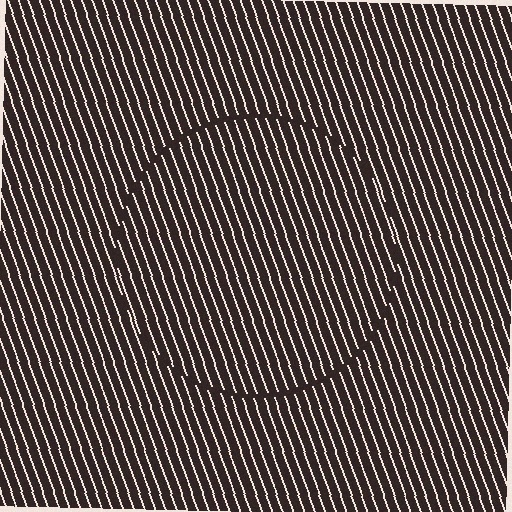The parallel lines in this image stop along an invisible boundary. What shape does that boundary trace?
An illusory circle. The interior of the shape contains the same grating, shifted by half a period — the contour is defined by the phase discontinuity where line-ends from the inner and outer gratings abut.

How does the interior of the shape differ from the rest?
The interior of the shape contains the same grating, shifted by half a period — the contour is defined by the phase discontinuity where line-ends from the inner and outer gratings abut.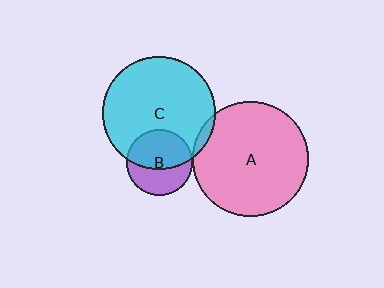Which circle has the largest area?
Circle A (pink).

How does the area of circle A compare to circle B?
Approximately 3.1 times.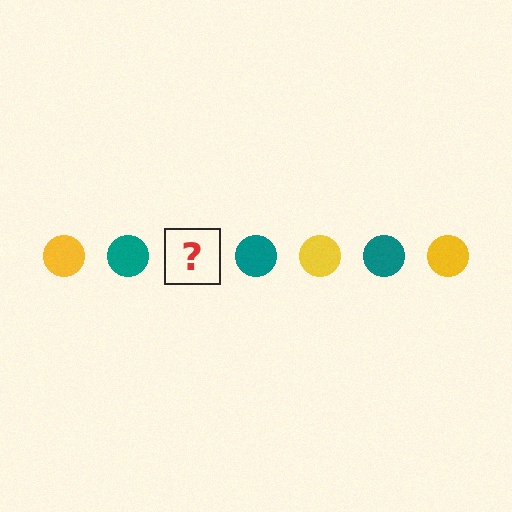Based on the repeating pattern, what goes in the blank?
The blank should be a yellow circle.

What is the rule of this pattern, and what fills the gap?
The rule is that the pattern cycles through yellow, teal circles. The gap should be filled with a yellow circle.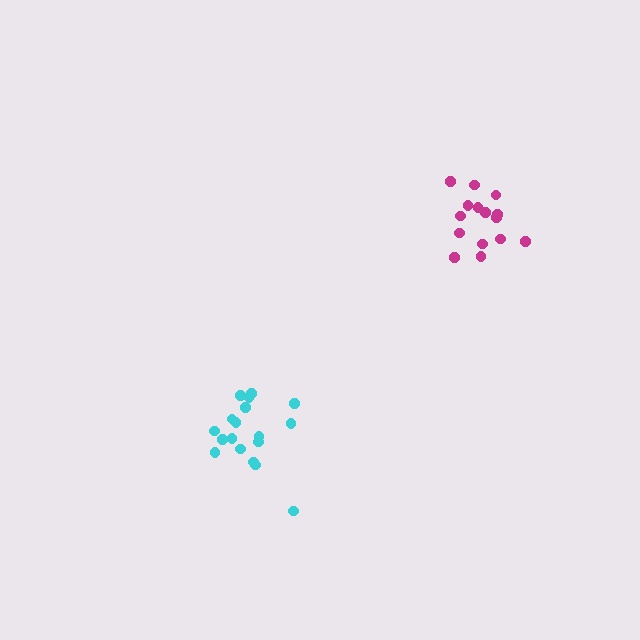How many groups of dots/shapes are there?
There are 2 groups.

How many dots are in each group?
Group 1: 15 dots, Group 2: 18 dots (33 total).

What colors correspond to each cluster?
The clusters are colored: magenta, cyan.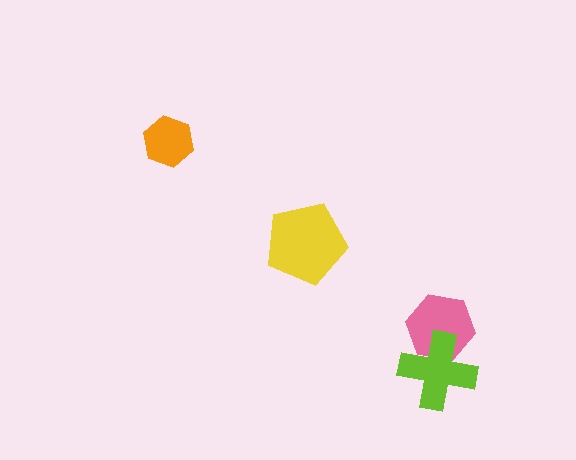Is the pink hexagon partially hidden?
Yes, it is partially covered by another shape.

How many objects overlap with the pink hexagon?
1 object overlaps with the pink hexagon.